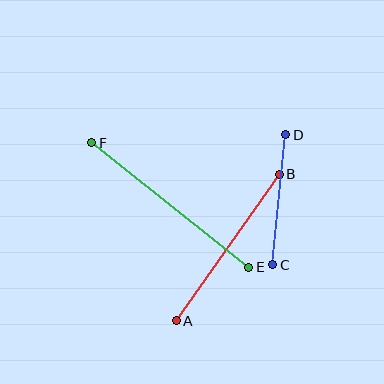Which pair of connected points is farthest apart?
Points E and F are farthest apart.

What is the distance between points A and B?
The distance is approximately 179 pixels.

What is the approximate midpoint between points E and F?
The midpoint is at approximately (170, 205) pixels.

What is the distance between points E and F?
The distance is approximately 200 pixels.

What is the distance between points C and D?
The distance is approximately 130 pixels.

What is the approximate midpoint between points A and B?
The midpoint is at approximately (228, 248) pixels.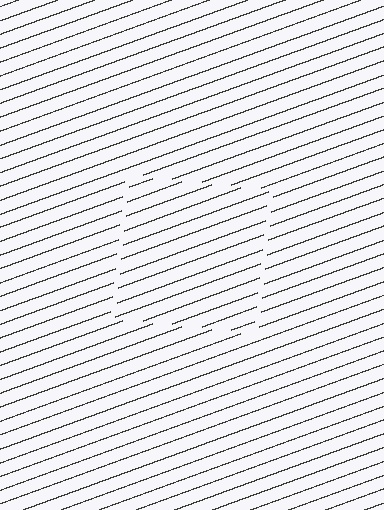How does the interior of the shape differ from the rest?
The interior of the shape contains the same grating, shifted by half a period — the contour is defined by the phase discontinuity where line-ends from the inner and outer gratings abut.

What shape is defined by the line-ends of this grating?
An illusory square. The interior of the shape contains the same grating, shifted by half a period — the contour is defined by the phase discontinuity where line-ends from the inner and outer gratings abut.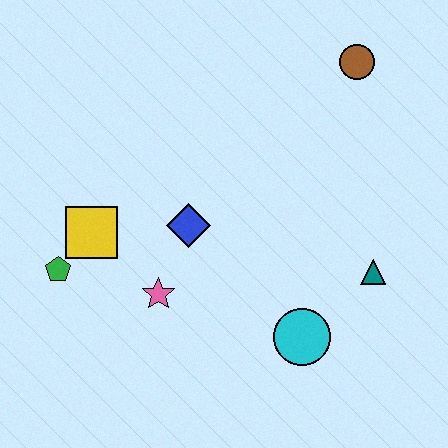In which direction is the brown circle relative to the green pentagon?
The brown circle is to the right of the green pentagon.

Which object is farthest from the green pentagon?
The brown circle is farthest from the green pentagon.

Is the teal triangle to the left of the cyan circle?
No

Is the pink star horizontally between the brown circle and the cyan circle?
No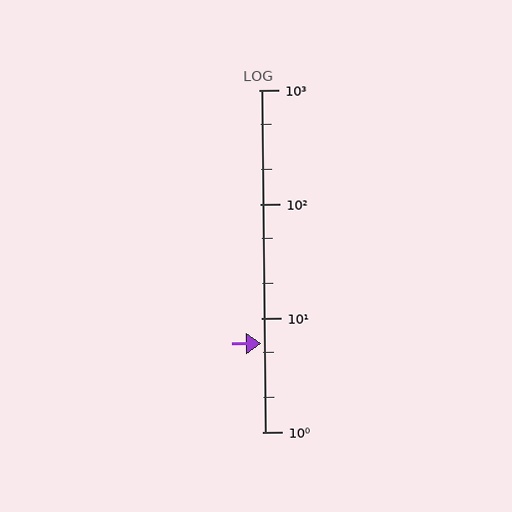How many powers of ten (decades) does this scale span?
The scale spans 3 decades, from 1 to 1000.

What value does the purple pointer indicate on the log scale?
The pointer indicates approximately 6.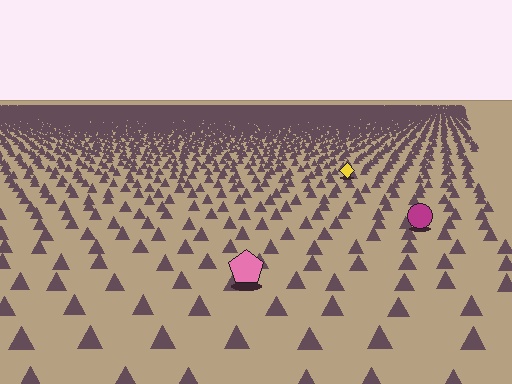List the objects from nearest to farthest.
From nearest to farthest: the pink pentagon, the magenta circle, the yellow diamond.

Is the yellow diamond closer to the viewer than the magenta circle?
No. The magenta circle is closer — you can tell from the texture gradient: the ground texture is coarser near it.